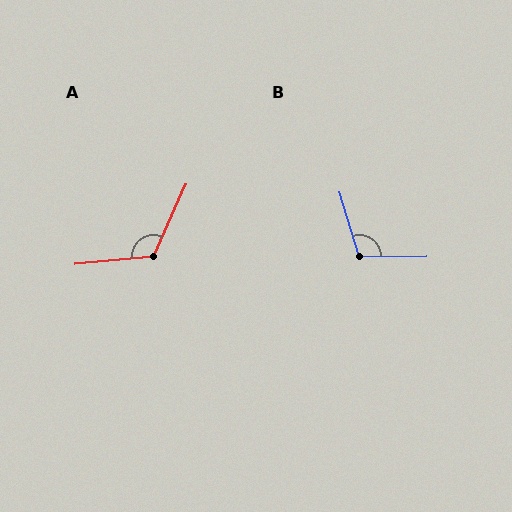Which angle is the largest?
A, at approximately 119 degrees.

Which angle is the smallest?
B, at approximately 106 degrees.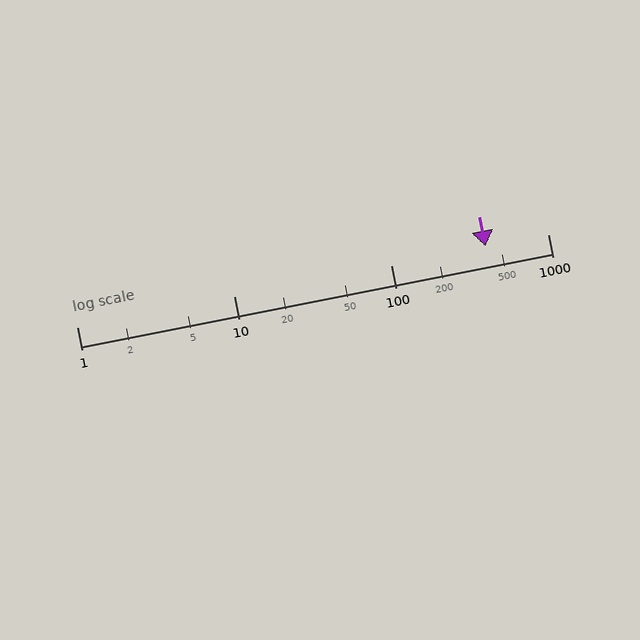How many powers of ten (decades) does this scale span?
The scale spans 3 decades, from 1 to 1000.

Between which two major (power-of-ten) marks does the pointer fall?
The pointer is between 100 and 1000.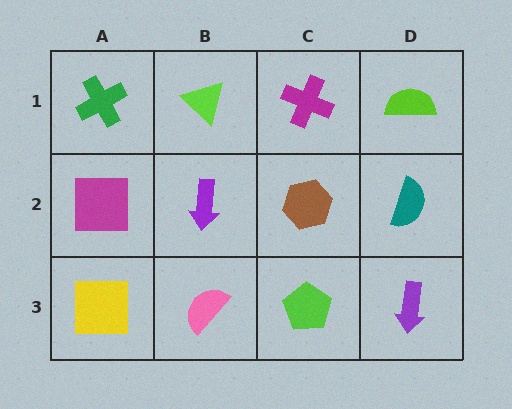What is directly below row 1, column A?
A magenta square.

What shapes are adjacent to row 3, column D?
A teal semicircle (row 2, column D), a lime pentagon (row 3, column C).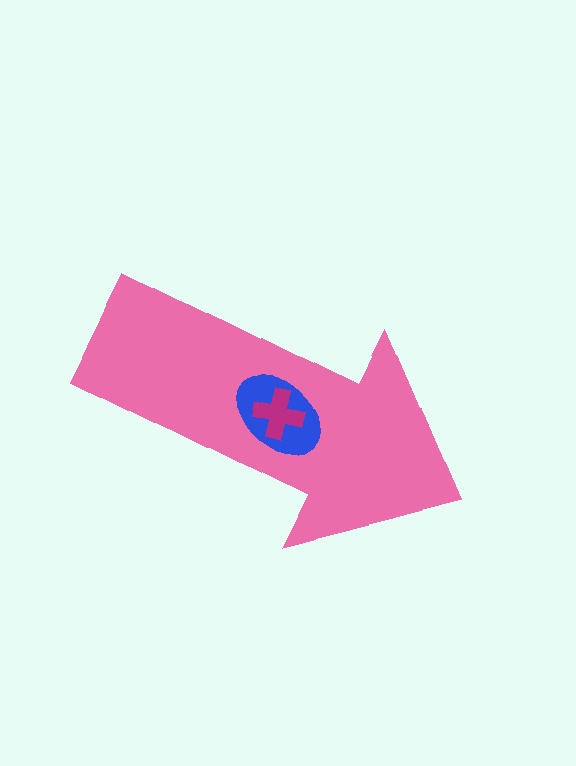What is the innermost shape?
The magenta cross.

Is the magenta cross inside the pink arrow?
Yes.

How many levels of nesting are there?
3.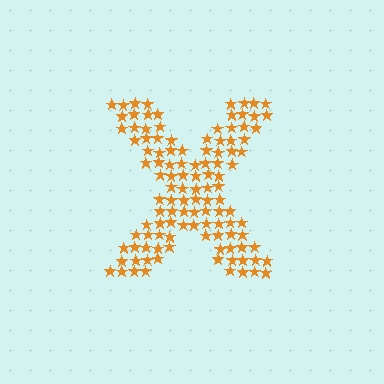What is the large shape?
The large shape is the letter X.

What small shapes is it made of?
It is made of small stars.